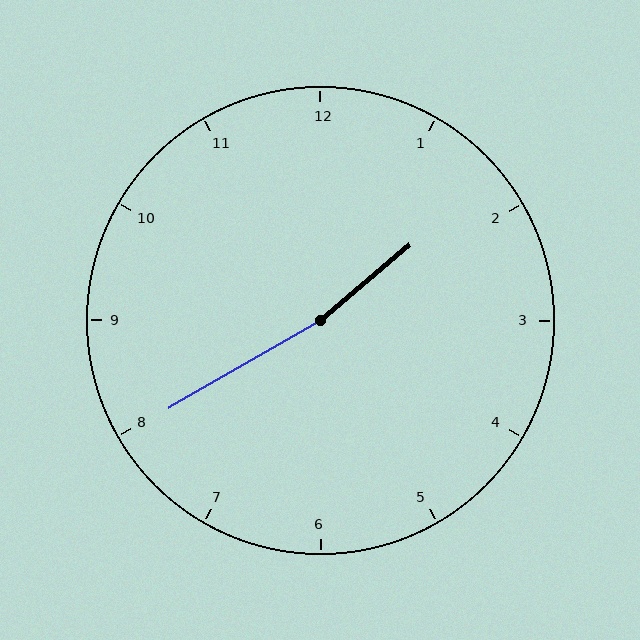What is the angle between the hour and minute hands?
Approximately 170 degrees.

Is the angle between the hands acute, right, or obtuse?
It is obtuse.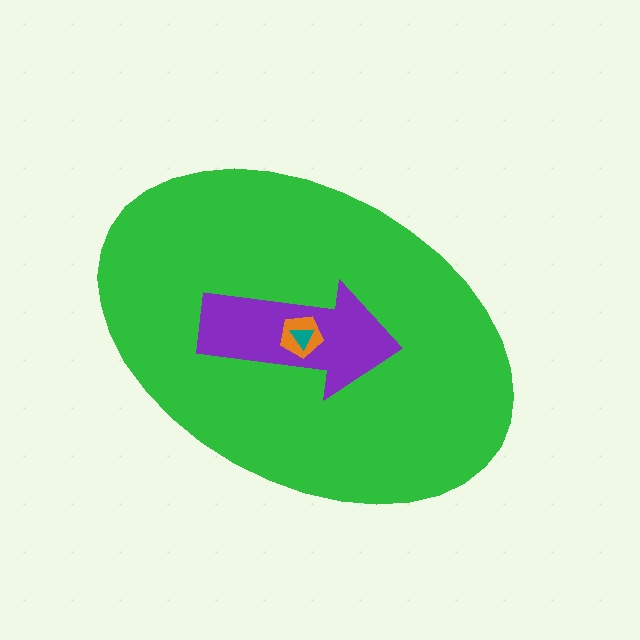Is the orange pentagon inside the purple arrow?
Yes.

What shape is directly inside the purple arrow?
The orange pentagon.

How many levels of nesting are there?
4.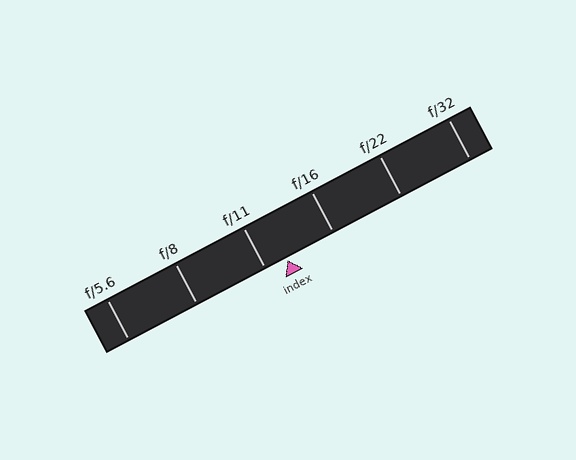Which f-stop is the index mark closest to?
The index mark is closest to f/11.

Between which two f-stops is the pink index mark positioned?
The index mark is between f/11 and f/16.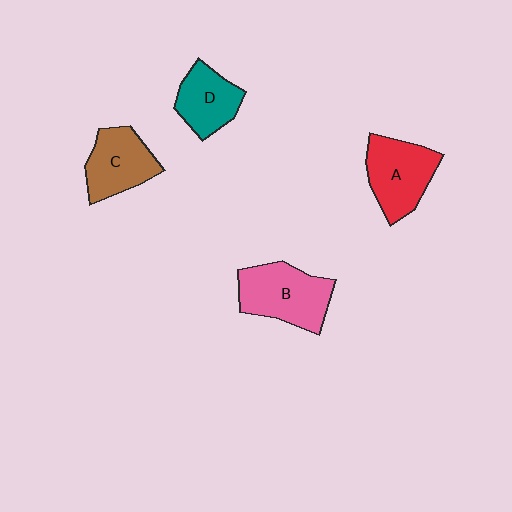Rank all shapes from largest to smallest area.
From largest to smallest: B (pink), A (red), C (brown), D (teal).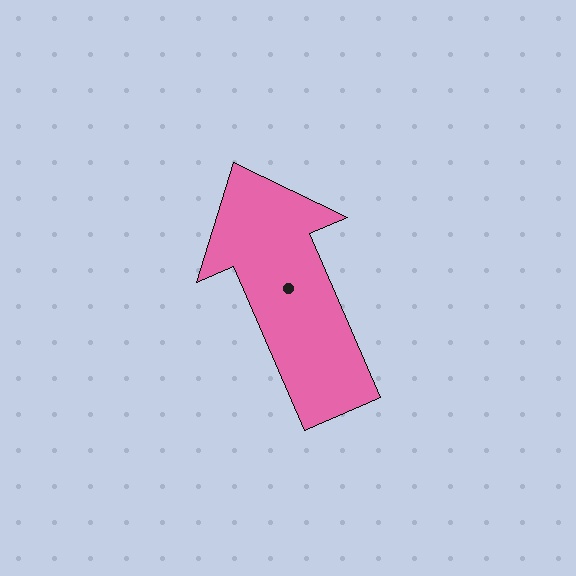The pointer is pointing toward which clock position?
Roughly 11 o'clock.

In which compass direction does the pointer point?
Northwest.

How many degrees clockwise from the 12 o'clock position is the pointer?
Approximately 337 degrees.